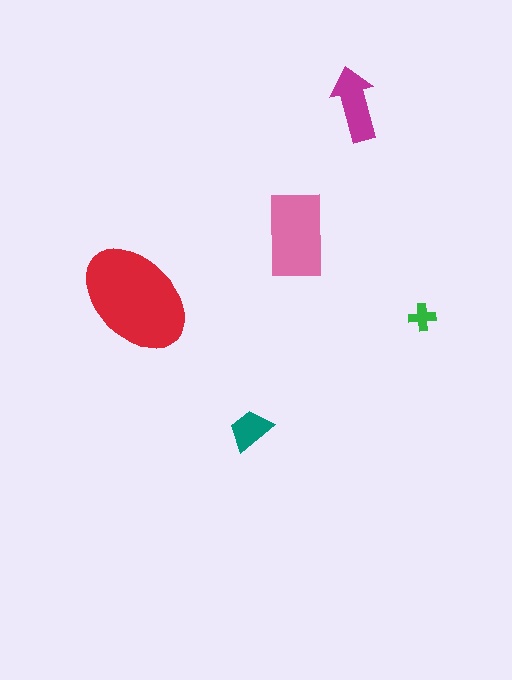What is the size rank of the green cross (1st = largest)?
5th.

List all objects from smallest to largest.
The green cross, the teal trapezoid, the magenta arrow, the pink rectangle, the red ellipse.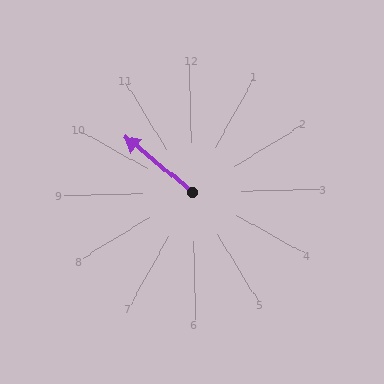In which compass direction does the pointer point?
Northwest.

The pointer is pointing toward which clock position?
Roughly 10 o'clock.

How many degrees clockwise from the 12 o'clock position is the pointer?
Approximately 311 degrees.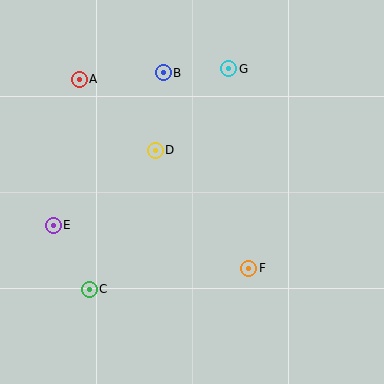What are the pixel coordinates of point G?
Point G is at (229, 69).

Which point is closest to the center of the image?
Point D at (155, 150) is closest to the center.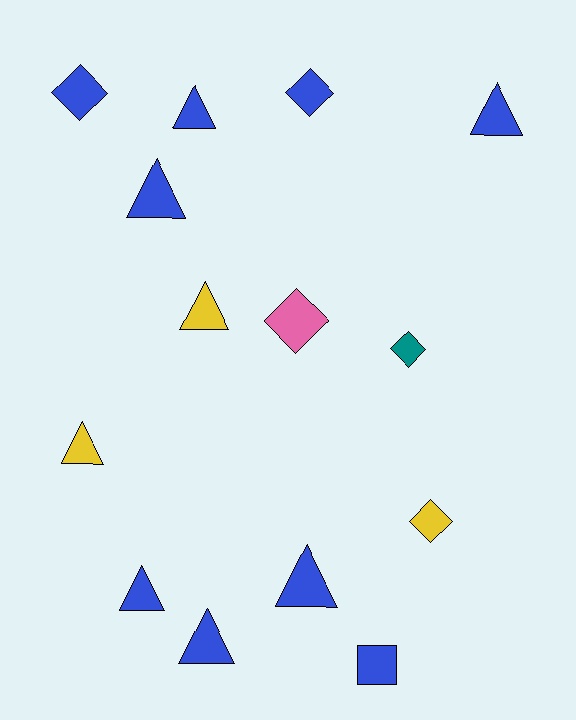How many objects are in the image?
There are 14 objects.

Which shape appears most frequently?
Triangle, with 8 objects.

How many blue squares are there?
There is 1 blue square.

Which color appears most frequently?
Blue, with 9 objects.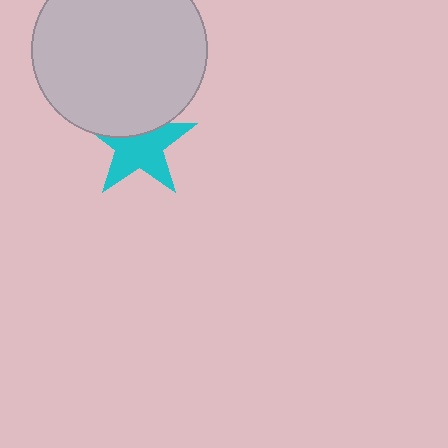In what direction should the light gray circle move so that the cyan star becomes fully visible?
The light gray circle should move up. That is the shortest direction to clear the overlap and leave the cyan star fully visible.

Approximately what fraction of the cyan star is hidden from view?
Roughly 33% of the cyan star is hidden behind the light gray circle.